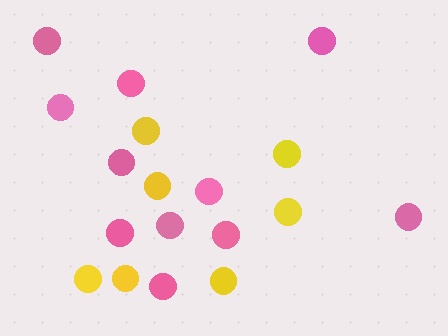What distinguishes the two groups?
There are 2 groups: one group of yellow circles (7) and one group of pink circles (11).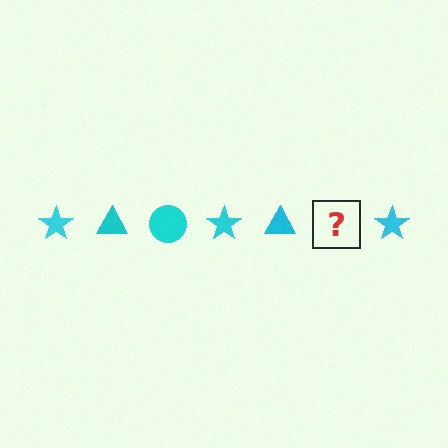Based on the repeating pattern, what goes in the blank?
The blank should be a cyan circle.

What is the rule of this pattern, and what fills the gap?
The rule is that the pattern cycles through star, triangle, circle shapes in cyan. The gap should be filled with a cyan circle.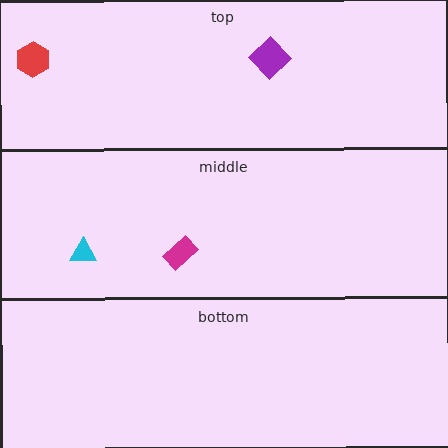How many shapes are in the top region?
2.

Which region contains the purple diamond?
The top region.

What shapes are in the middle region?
The magenta rectangle, the cyan triangle.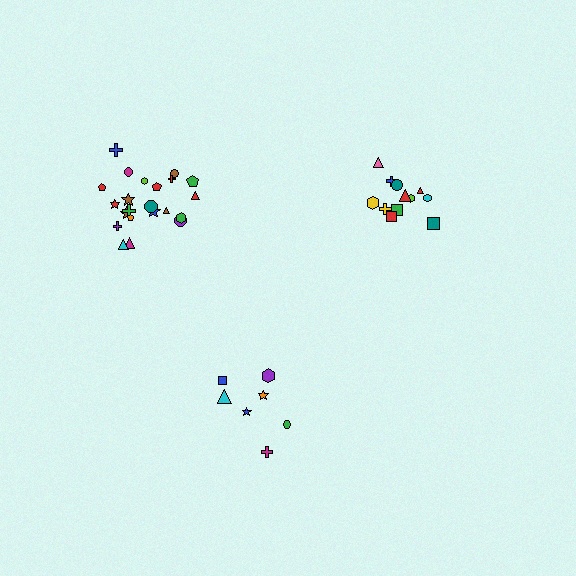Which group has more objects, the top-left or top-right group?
The top-left group.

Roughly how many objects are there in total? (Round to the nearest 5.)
Roughly 40 objects in total.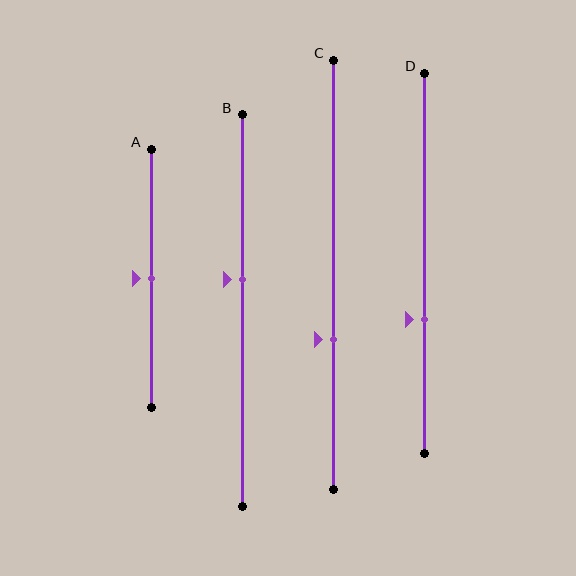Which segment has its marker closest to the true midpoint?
Segment A has its marker closest to the true midpoint.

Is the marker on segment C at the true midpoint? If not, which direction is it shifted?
No, the marker on segment C is shifted downward by about 15% of the segment length.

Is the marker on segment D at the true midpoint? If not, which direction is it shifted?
No, the marker on segment D is shifted downward by about 15% of the segment length.